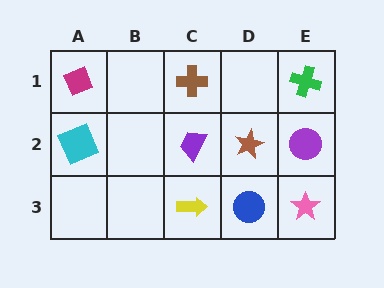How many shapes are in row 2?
4 shapes.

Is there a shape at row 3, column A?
No, that cell is empty.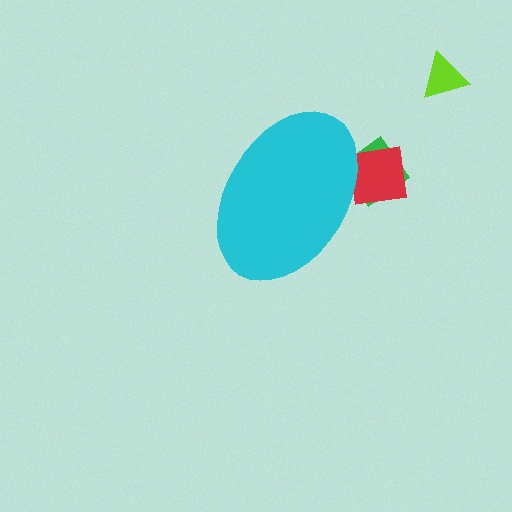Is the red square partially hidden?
Yes, the red square is partially hidden behind the cyan ellipse.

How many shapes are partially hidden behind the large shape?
2 shapes are partially hidden.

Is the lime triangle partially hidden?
No, the lime triangle is fully visible.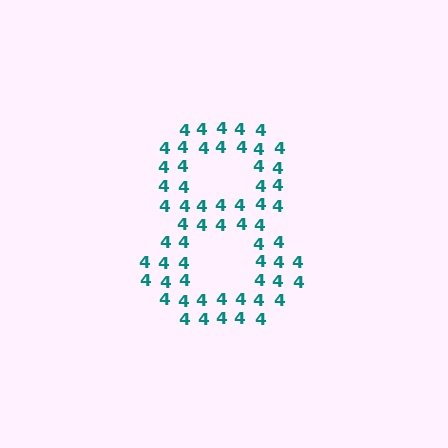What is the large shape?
The large shape is the digit 8.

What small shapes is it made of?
It is made of small digit 4's.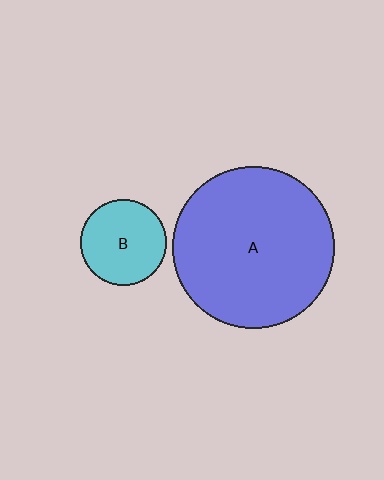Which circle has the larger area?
Circle A (blue).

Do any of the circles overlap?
No, none of the circles overlap.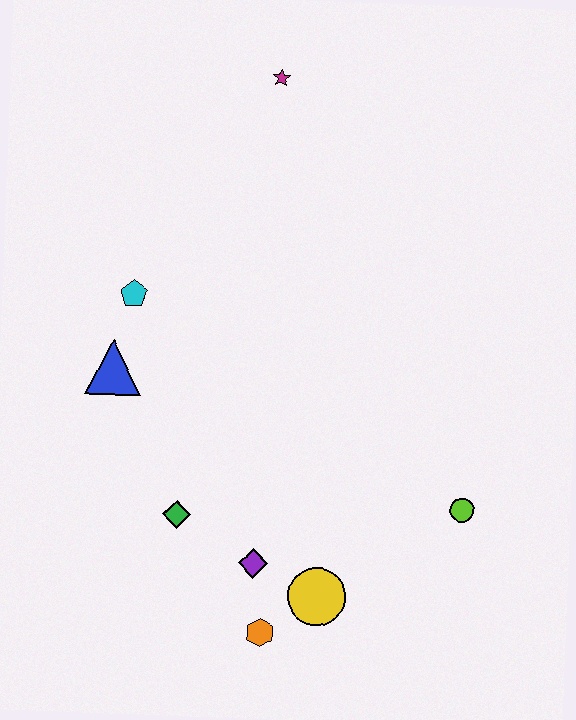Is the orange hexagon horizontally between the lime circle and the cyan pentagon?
Yes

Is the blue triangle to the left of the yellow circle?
Yes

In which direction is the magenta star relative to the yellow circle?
The magenta star is above the yellow circle.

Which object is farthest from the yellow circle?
The magenta star is farthest from the yellow circle.